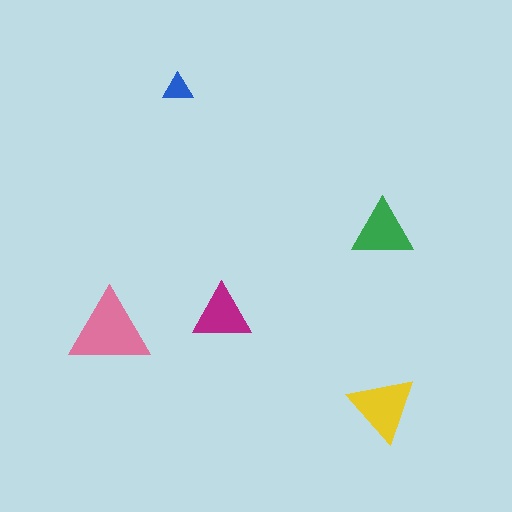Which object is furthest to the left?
The pink triangle is leftmost.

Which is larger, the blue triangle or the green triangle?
The green one.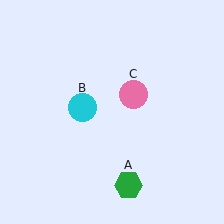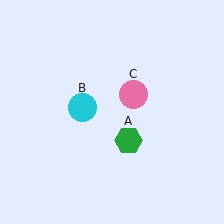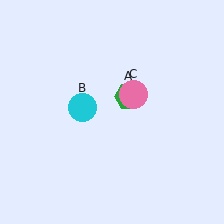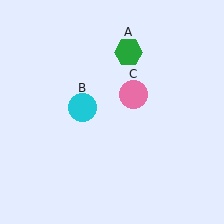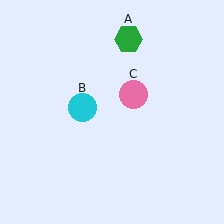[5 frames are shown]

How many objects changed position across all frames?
1 object changed position: green hexagon (object A).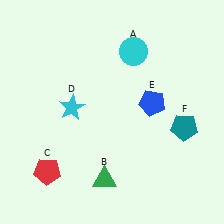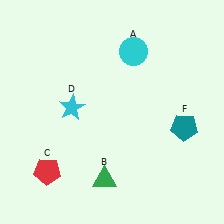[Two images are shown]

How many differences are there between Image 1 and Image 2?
There is 1 difference between the two images.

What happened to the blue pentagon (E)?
The blue pentagon (E) was removed in Image 2. It was in the top-right area of Image 1.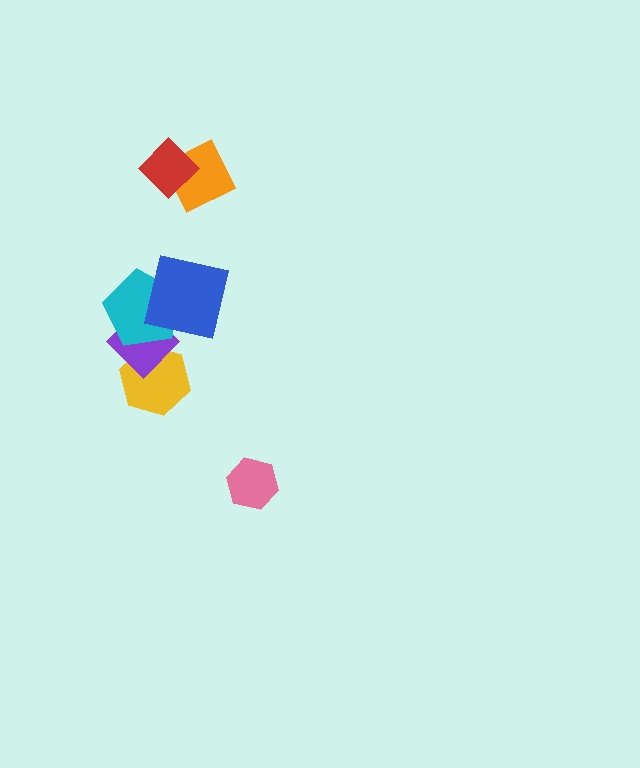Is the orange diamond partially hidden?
Yes, it is partially covered by another shape.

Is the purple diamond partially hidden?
Yes, it is partially covered by another shape.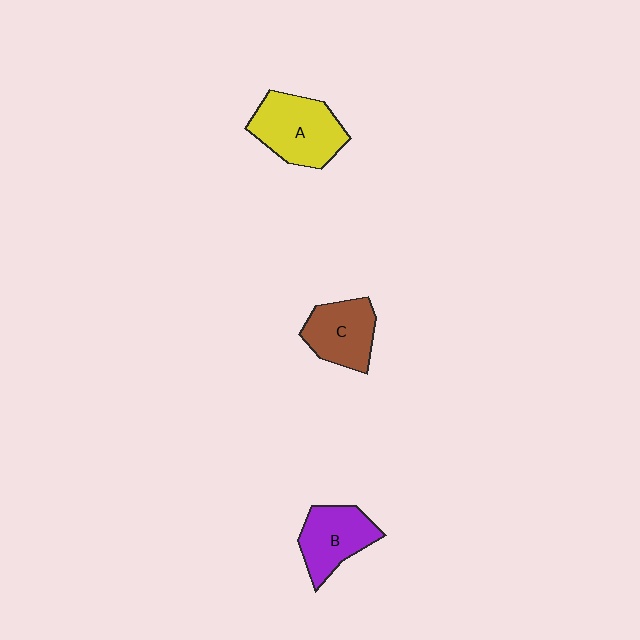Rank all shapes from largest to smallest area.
From largest to smallest: A (yellow), B (purple), C (brown).